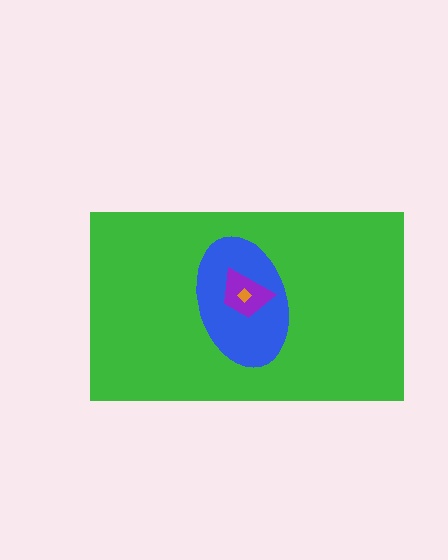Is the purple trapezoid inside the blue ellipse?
Yes.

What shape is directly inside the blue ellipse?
The purple trapezoid.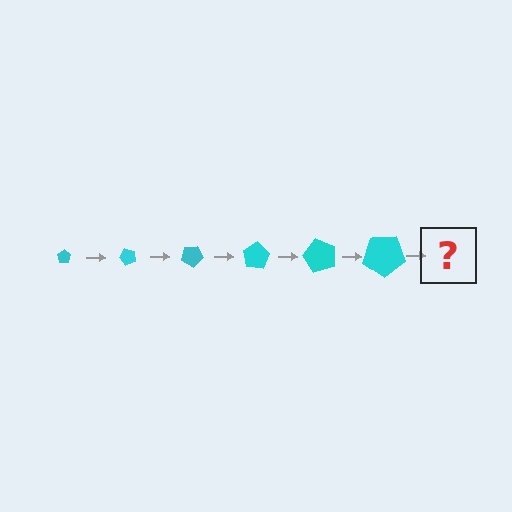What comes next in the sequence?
The next element should be a pentagon, larger than the previous one and rotated 300 degrees from the start.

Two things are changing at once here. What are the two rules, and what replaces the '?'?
The two rules are that the pentagon grows larger each step and it rotates 50 degrees each step. The '?' should be a pentagon, larger than the previous one and rotated 300 degrees from the start.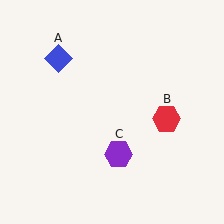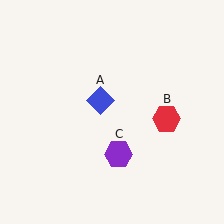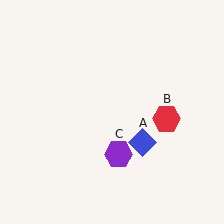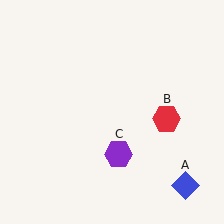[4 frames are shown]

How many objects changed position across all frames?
1 object changed position: blue diamond (object A).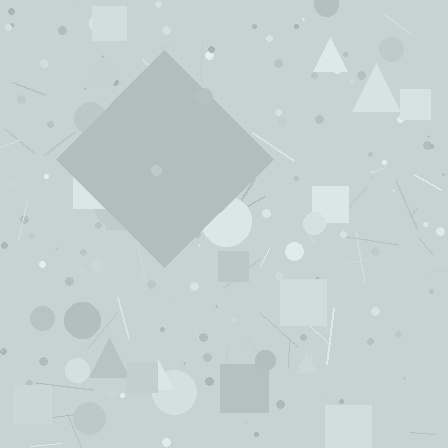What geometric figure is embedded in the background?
A diamond is embedded in the background.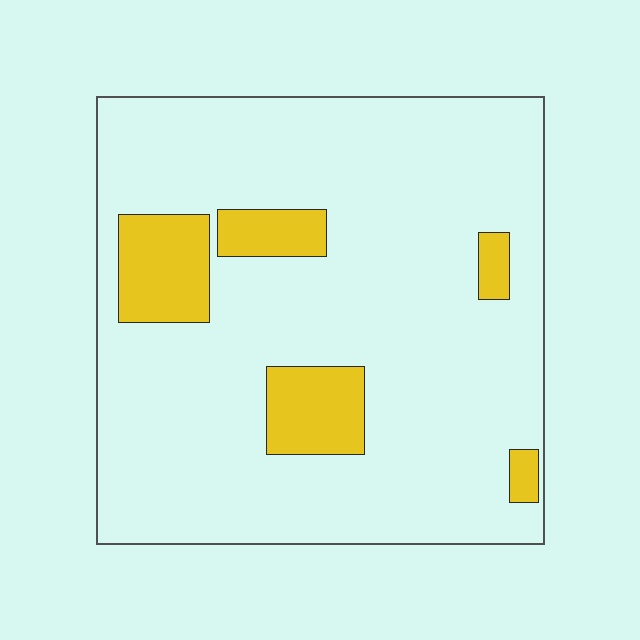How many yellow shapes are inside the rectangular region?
5.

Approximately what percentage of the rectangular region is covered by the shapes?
Approximately 15%.